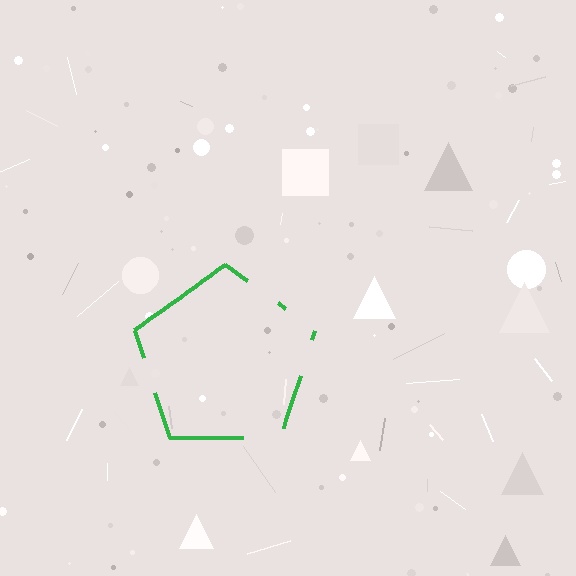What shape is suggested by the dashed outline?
The dashed outline suggests a pentagon.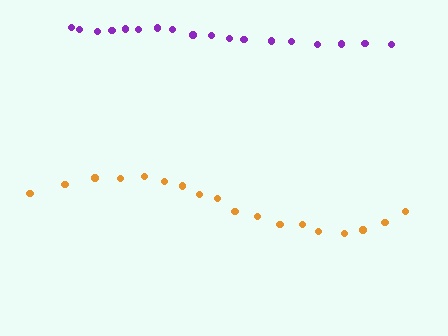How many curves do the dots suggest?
There are 2 distinct paths.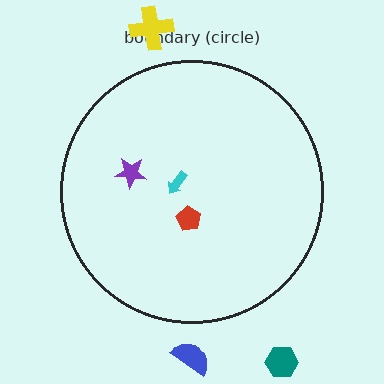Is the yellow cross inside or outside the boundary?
Outside.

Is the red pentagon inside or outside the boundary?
Inside.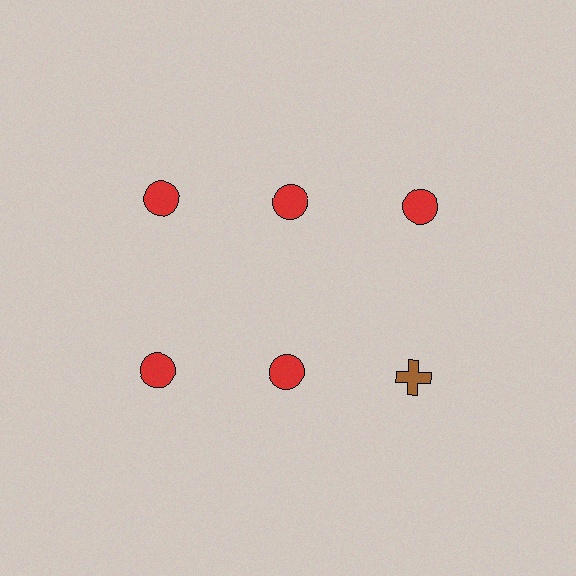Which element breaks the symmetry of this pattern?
The brown cross in the second row, center column breaks the symmetry. All other shapes are red circles.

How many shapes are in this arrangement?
There are 6 shapes arranged in a grid pattern.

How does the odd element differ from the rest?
It differs in both color (brown instead of red) and shape (cross instead of circle).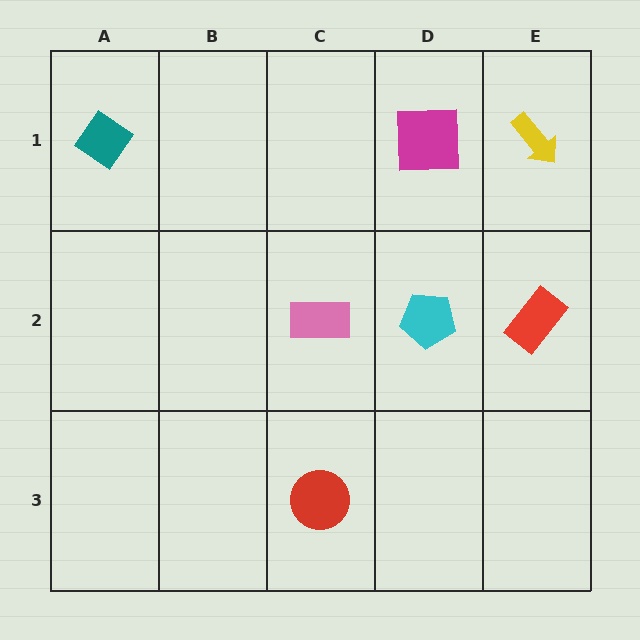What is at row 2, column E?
A red rectangle.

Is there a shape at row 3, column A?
No, that cell is empty.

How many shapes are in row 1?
3 shapes.